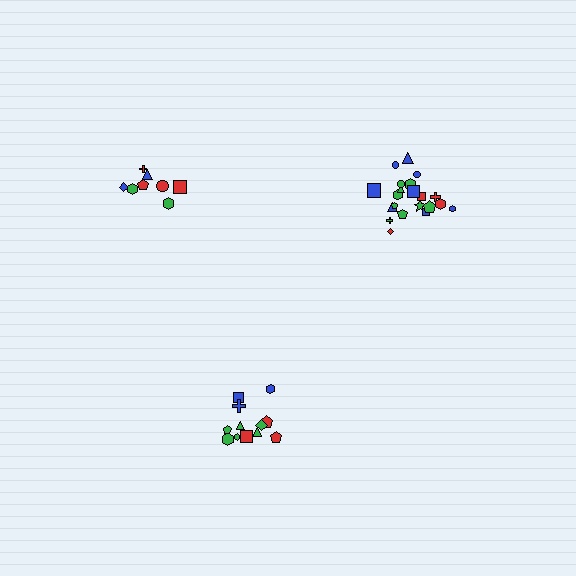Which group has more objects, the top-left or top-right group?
The top-right group.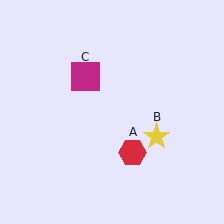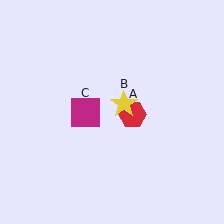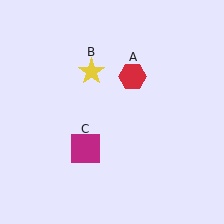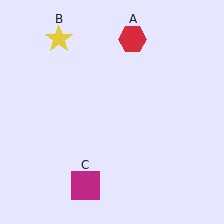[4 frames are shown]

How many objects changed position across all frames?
3 objects changed position: red hexagon (object A), yellow star (object B), magenta square (object C).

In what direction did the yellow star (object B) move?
The yellow star (object B) moved up and to the left.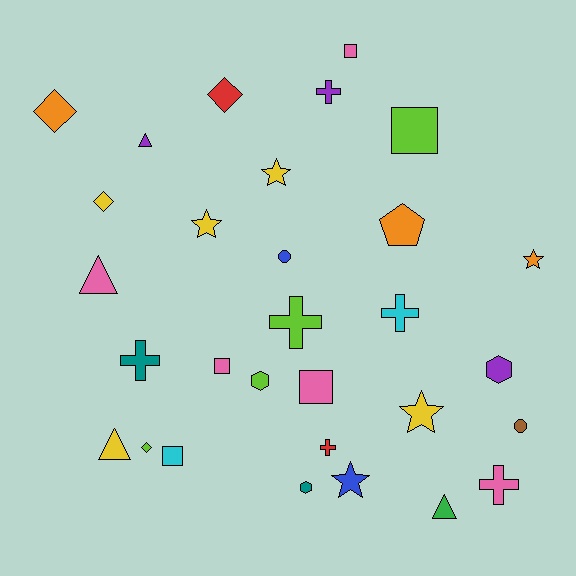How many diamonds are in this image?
There are 4 diamonds.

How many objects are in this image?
There are 30 objects.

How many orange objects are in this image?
There are 3 orange objects.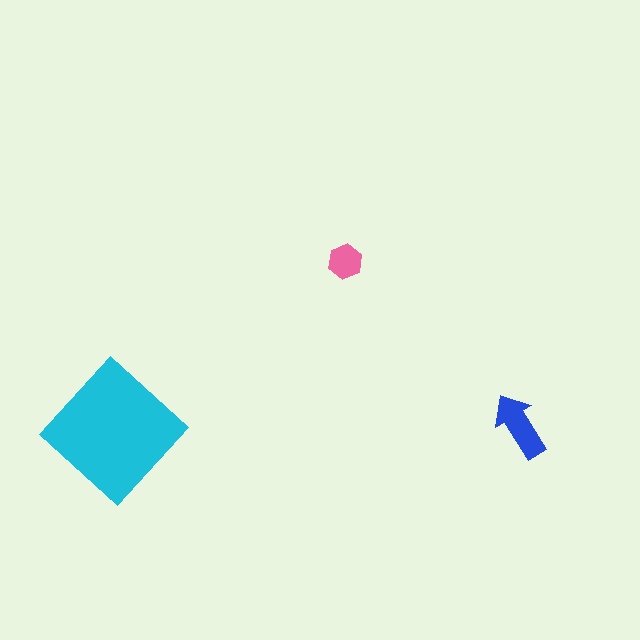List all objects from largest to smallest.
The cyan diamond, the blue arrow, the pink hexagon.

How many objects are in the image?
There are 3 objects in the image.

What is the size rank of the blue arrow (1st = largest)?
2nd.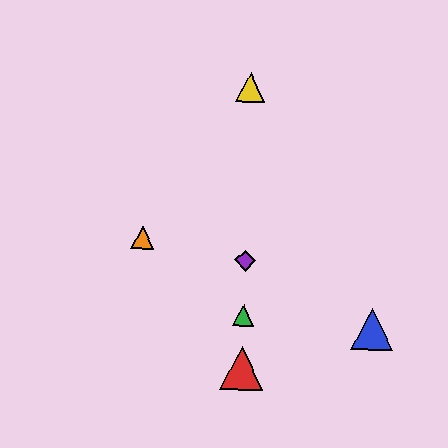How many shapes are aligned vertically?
4 shapes (the red triangle, the green triangle, the yellow triangle, the purple diamond) are aligned vertically.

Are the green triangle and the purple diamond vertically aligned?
Yes, both are at x≈243.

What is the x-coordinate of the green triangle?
The green triangle is at x≈243.